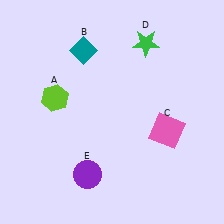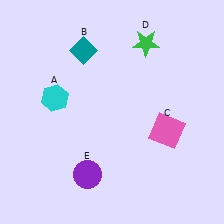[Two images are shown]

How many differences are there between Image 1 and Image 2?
There is 1 difference between the two images.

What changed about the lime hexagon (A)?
In Image 1, A is lime. In Image 2, it changed to cyan.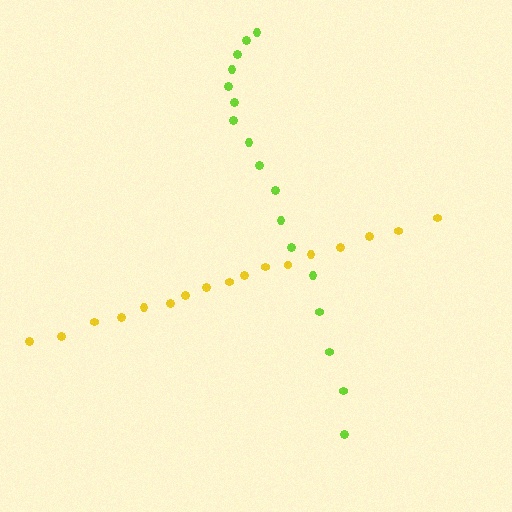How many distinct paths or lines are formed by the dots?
There are 2 distinct paths.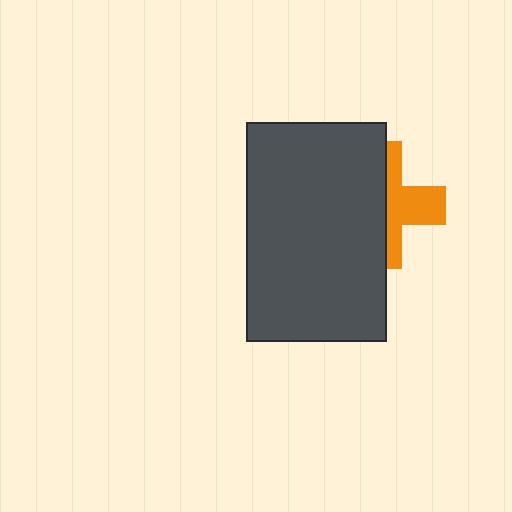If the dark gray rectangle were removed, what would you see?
You would see the complete orange cross.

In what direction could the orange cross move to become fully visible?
The orange cross could move right. That would shift it out from behind the dark gray rectangle entirely.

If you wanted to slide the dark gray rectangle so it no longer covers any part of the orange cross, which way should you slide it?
Slide it left — that is the most direct way to separate the two shapes.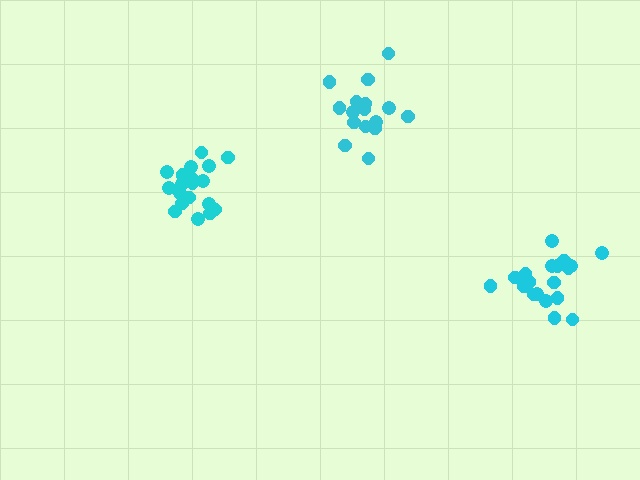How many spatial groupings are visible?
There are 3 spatial groupings.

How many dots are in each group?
Group 1: 16 dots, Group 2: 21 dots, Group 3: 20 dots (57 total).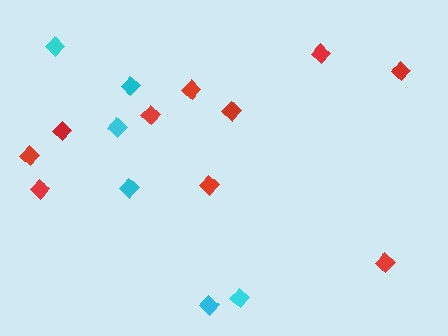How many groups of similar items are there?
There are 2 groups: one group of cyan diamonds (6) and one group of red diamonds (10).